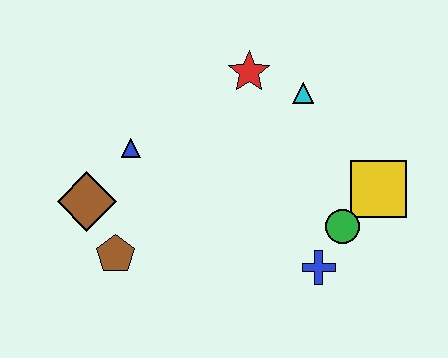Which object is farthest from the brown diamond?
The yellow square is farthest from the brown diamond.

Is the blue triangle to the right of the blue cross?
No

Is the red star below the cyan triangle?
No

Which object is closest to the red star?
The cyan triangle is closest to the red star.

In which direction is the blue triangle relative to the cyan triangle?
The blue triangle is to the left of the cyan triangle.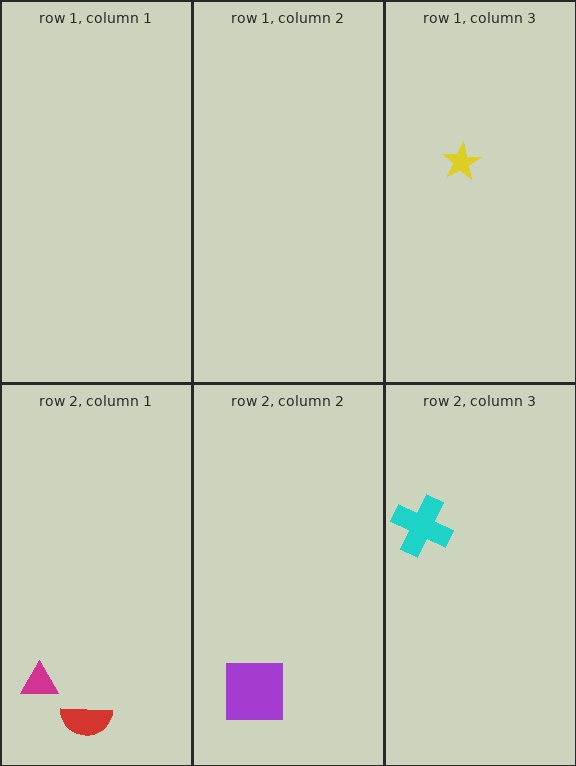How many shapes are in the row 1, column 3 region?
1.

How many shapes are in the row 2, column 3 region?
1.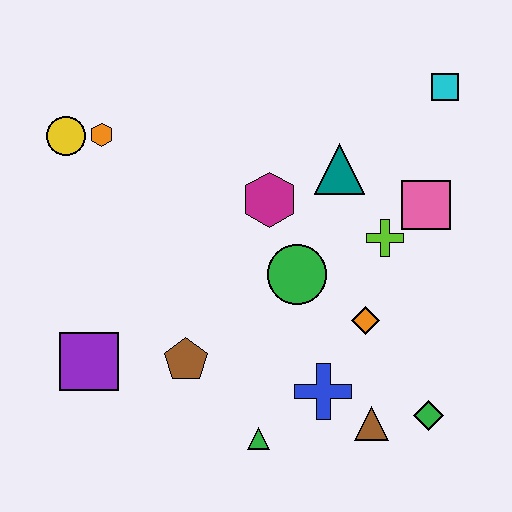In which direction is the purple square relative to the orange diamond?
The purple square is to the left of the orange diamond.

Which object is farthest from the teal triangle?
The purple square is farthest from the teal triangle.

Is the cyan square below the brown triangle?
No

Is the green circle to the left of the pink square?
Yes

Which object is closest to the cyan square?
The pink square is closest to the cyan square.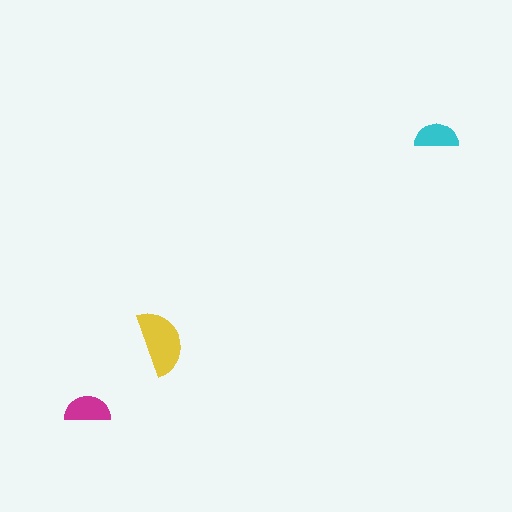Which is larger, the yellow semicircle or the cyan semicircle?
The yellow one.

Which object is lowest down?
The magenta semicircle is bottommost.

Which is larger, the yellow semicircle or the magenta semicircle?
The yellow one.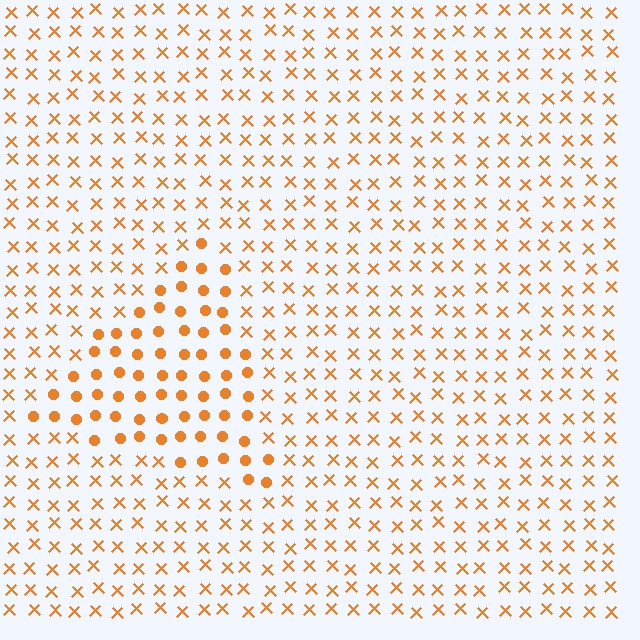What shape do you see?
I see a triangle.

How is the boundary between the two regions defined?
The boundary is defined by a change in element shape: circles inside vs. X marks outside. All elements share the same color and spacing.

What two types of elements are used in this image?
The image uses circles inside the triangle region and X marks outside it.